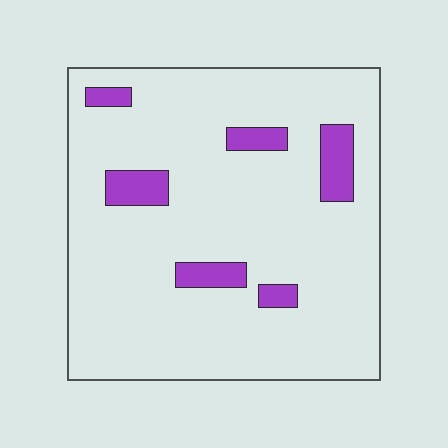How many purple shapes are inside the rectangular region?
6.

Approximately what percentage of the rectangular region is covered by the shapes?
Approximately 10%.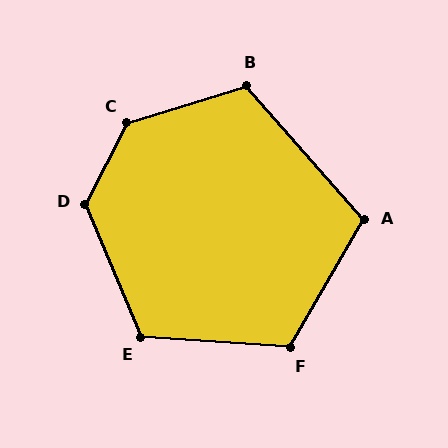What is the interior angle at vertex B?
Approximately 114 degrees (obtuse).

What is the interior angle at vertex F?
Approximately 116 degrees (obtuse).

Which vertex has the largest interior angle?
C, at approximately 134 degrees.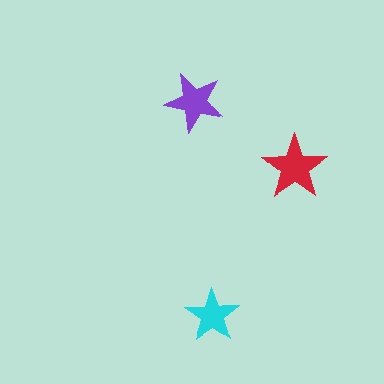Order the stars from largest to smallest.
the red one, the purple one, the cyan one.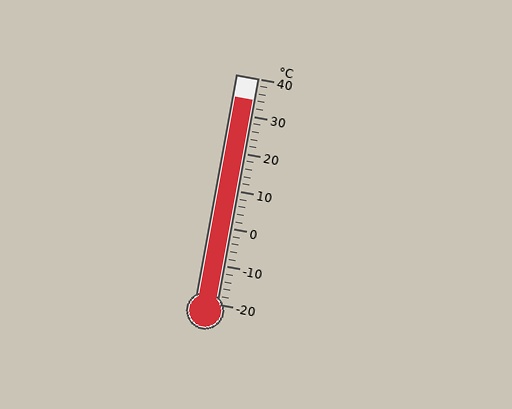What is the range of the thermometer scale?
The thermometer scale ranges from -20°C to 40°C.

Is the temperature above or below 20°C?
The temperature is above 20°C.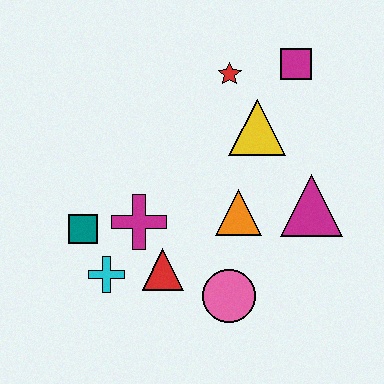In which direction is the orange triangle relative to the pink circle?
The orange triangle is above the pink circle.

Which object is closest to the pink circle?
The red triangle is closest to the pink circle.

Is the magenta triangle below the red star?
Yes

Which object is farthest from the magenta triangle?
The teal square is farthest from the magenta triangle.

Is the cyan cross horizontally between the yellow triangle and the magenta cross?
No